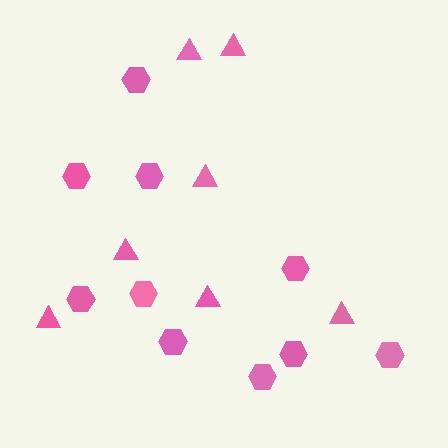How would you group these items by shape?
There are 2 groups: one group of hexagons (10) and one group of triangles (7).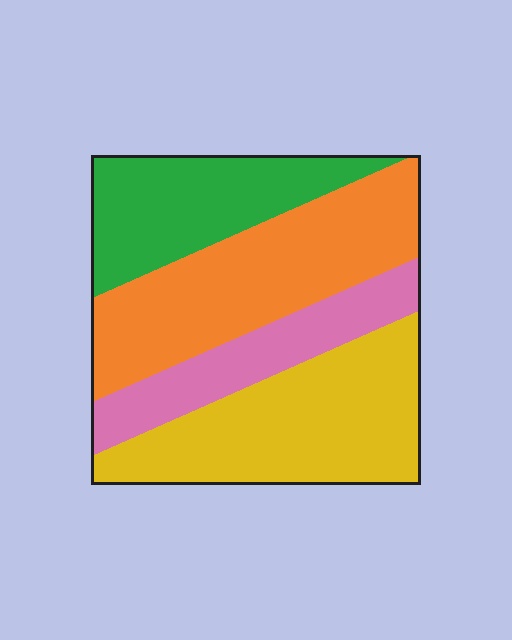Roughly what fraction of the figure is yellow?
Yellow covers around 30% of the figure.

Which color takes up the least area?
Pink, at roughly 15%.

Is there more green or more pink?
Green.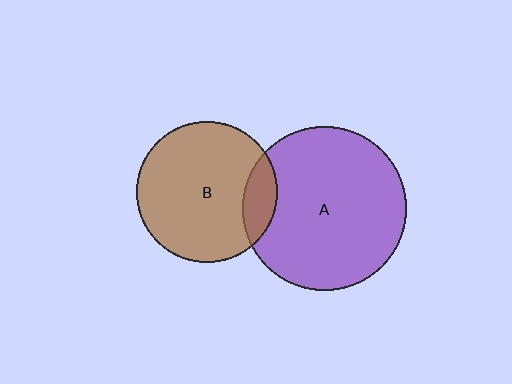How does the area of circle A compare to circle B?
Approximately 1.4 times.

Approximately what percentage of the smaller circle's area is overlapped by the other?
Approximately 15%.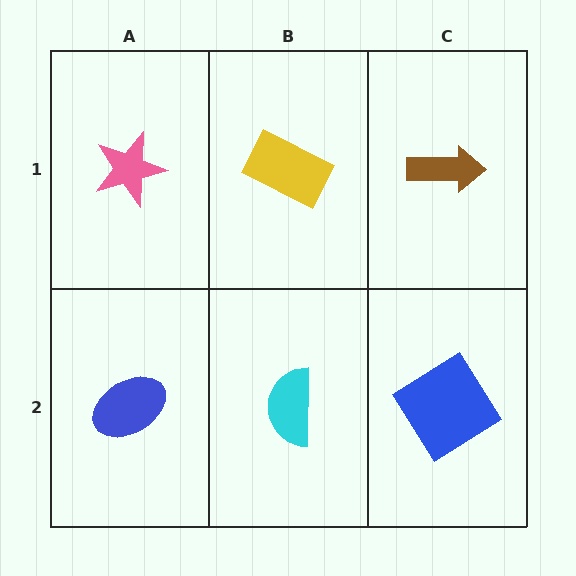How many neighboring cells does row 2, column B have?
3.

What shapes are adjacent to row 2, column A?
A pink star (row 1, column A), a cyan semicircle (row 2, column B).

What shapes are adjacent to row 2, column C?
A brown arrow (row 1, column C), a cyan semicircle (row 2, column B).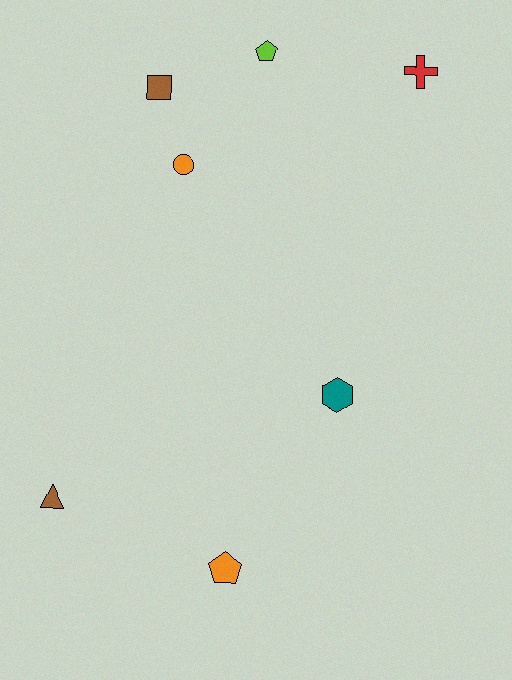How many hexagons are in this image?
There is 1 hexagon.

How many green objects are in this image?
There are no green objects.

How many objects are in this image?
There are 7 objects.